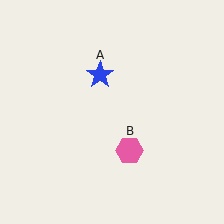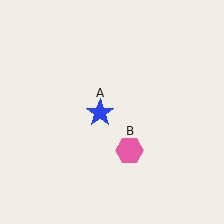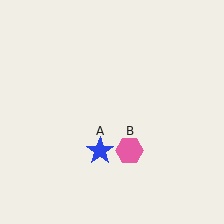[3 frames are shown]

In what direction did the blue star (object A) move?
The blue star (object A) moved down.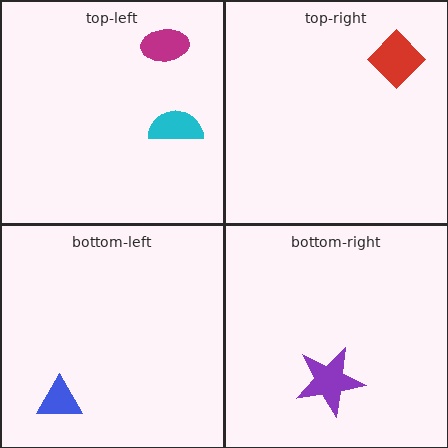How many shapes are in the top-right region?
1.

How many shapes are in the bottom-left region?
1.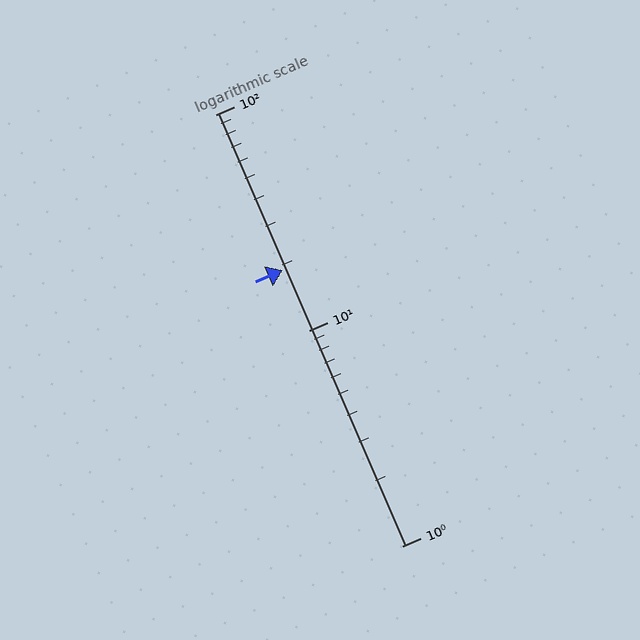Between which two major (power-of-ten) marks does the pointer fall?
The pointer is between 10 and 100.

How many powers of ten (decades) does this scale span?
The scale spans 2 decades, from 1 to 100.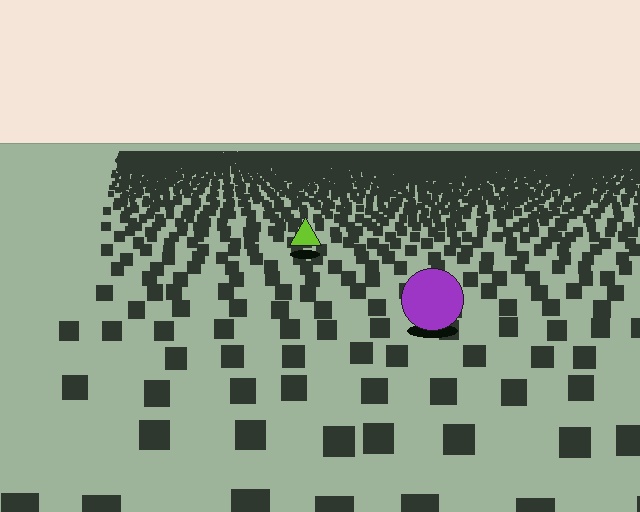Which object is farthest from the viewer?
The lime triangle is farthest from the viewer. It appears smaller and the ground texture around it is denser.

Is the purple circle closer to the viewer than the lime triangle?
Yes. The purple circle is closer — you can tell from the texture gradient: the ground texture is coarser near it.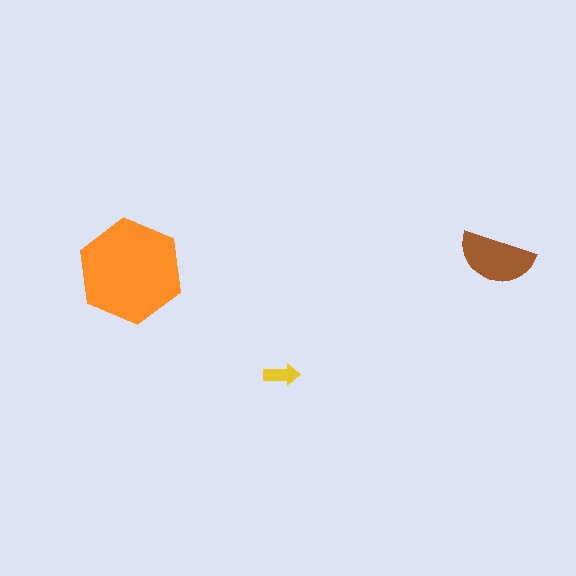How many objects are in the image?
There are 3 objects in the image.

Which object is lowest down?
The yellow arrow is bottommost.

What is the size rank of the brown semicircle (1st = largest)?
2nd.